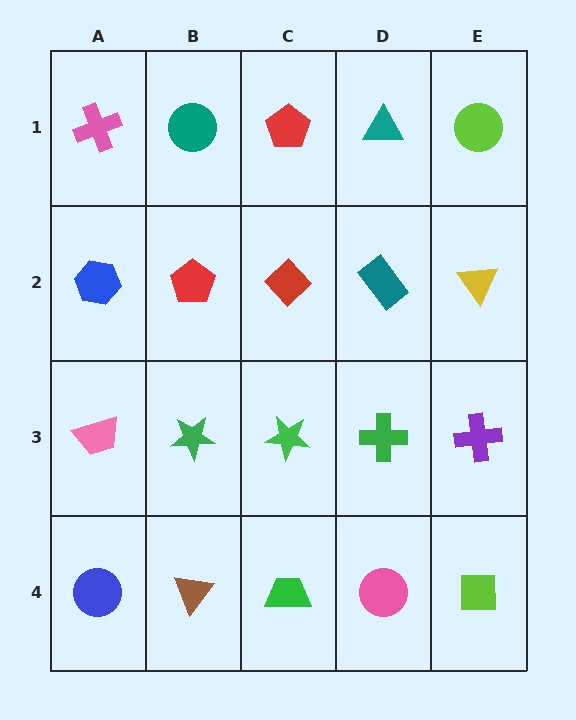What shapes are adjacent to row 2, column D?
A teal triangle (row 1, column D), a green cross (row 3, column D), a red diamond (row 2, column C), a yellow triangle (row 2, column E).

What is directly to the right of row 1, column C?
A teal triangle.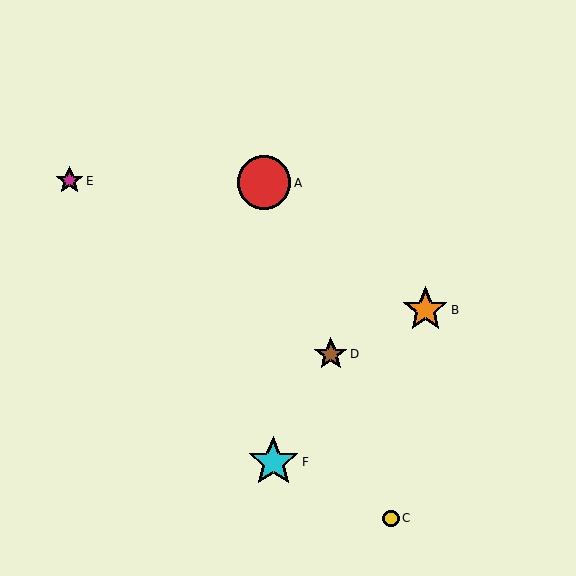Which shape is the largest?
The red circle (labeled A) is the largest.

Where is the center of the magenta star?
The center of the magenta star is at (69, 181).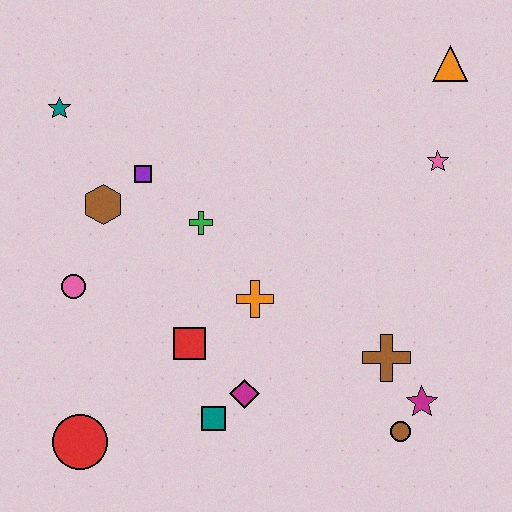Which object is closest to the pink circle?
The brown hexagon is closest to the pink circle.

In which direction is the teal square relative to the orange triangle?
The teal square is below the orange triangle.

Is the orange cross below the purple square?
Yes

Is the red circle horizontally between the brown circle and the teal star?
Yes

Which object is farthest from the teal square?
The orange triangle is farthest from the teal square.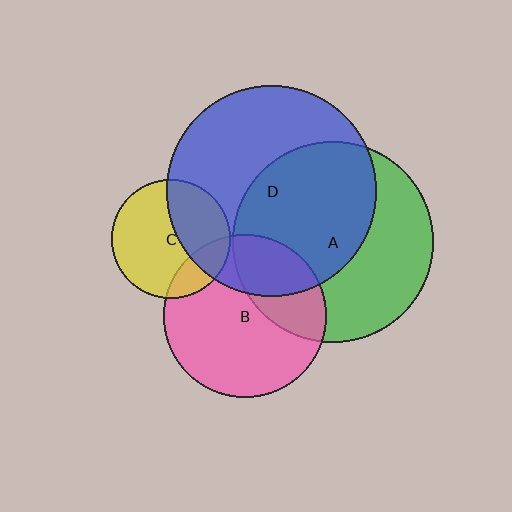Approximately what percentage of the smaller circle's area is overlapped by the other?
Approximately 25%.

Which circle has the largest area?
Circle D (blue).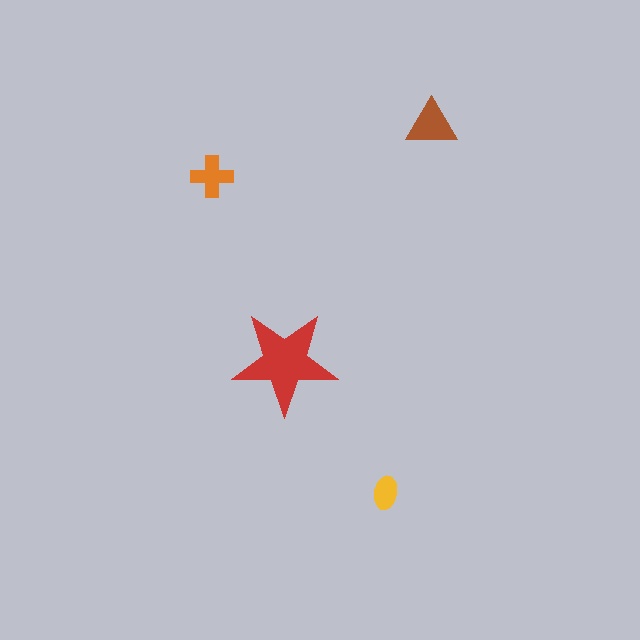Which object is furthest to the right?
The brown triangle is rightmost.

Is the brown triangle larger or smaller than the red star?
Smaller.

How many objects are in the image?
There are 4 objects in the image.